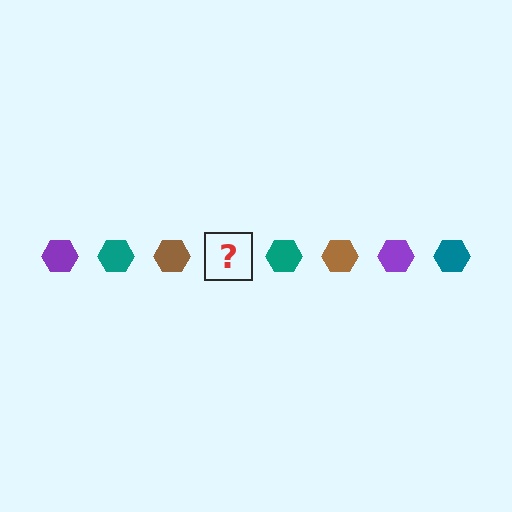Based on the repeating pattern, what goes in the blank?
The blank should be a purple hexagon.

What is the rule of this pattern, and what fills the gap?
The rule is that the pattern cycles through purple, teal, brown hexagons. The gap should be filled with a purple hexagon.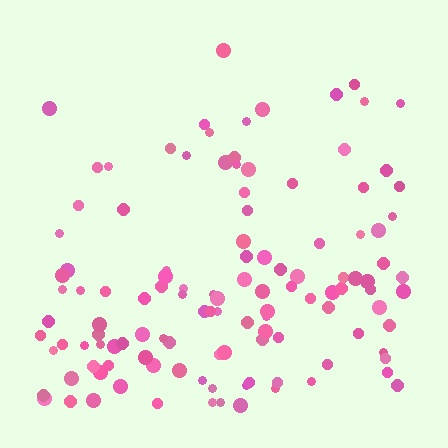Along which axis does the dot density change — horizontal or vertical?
Vertical.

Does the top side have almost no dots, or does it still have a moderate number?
Still a moderate number, just noticeably fewer than the bottom.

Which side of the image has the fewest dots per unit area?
The top.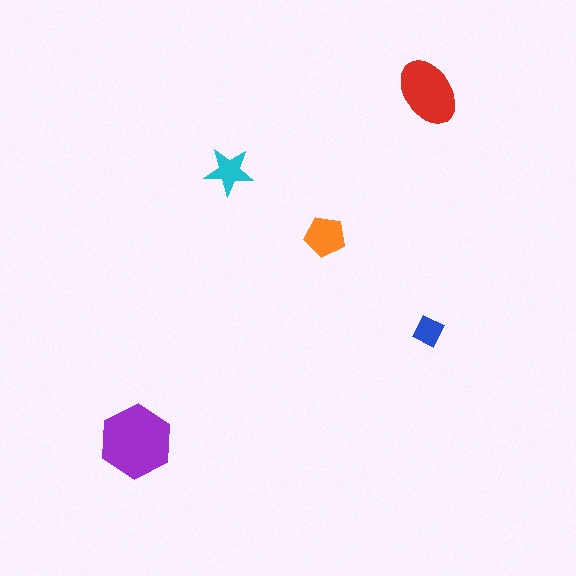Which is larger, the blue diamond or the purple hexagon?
The purple hexagon.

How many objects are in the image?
There are 5 objects in the image.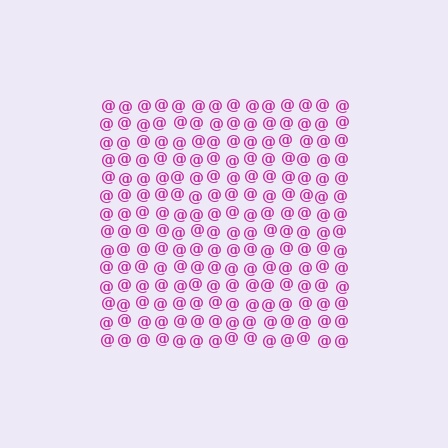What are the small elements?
The small elements are at signs.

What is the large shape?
The large shape is a square.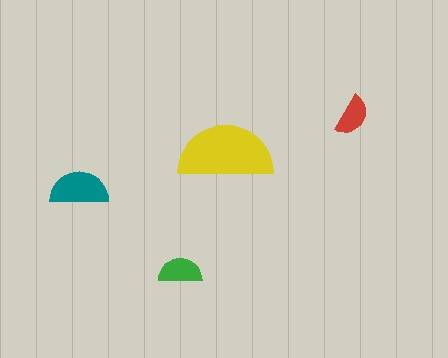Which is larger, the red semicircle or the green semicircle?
The green one.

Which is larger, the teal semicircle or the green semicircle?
The teal one.